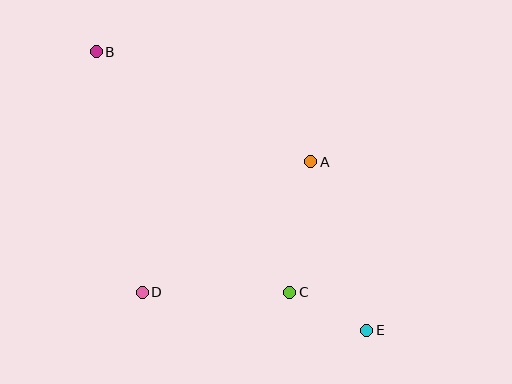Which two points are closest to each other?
Points C and E are closest to each other.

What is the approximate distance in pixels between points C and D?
The distance between C and D is approximately 148 pixels.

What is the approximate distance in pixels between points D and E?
The distance between D and E is approximately 228 pixels.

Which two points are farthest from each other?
Points B and E are farthest from each other.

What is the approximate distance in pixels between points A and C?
The distance between A and C is approximately 133 pixels.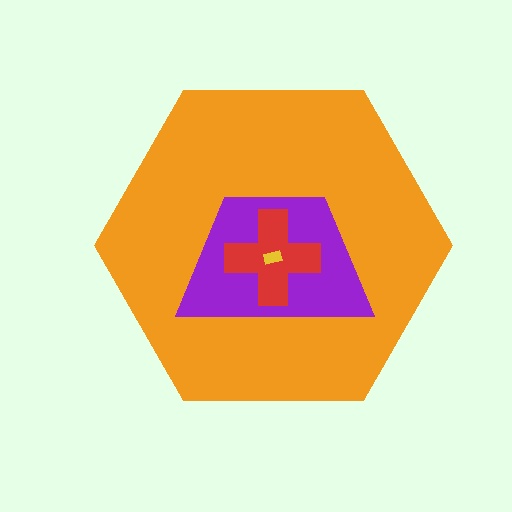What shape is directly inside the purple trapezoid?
The red cross.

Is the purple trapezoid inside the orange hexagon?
Yes.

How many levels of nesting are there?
4.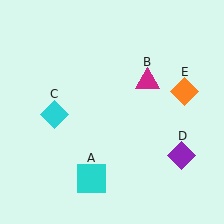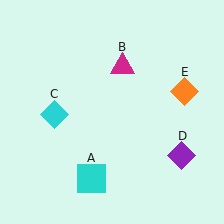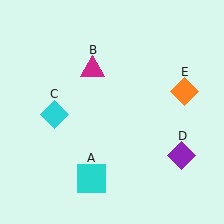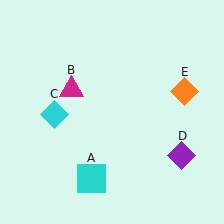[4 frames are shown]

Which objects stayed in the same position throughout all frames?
Cyan square (object A) and cyan diamond (object C) and purple diamond (object D) and orange diamond (object E) remained stationary.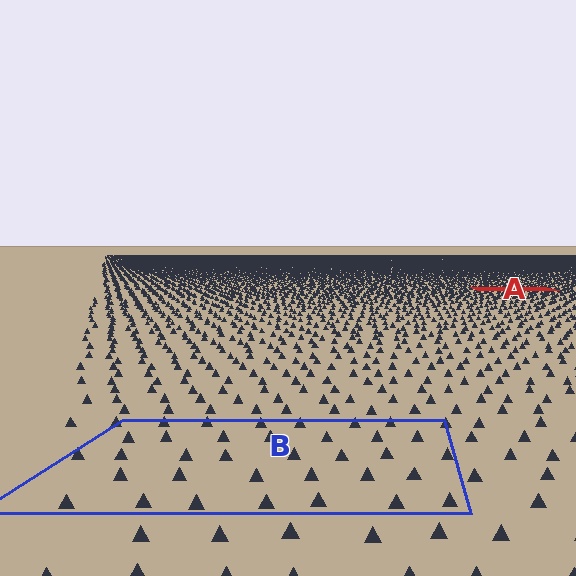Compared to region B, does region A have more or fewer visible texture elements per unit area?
Region A has more texture elements per unit area — they are packed more densely because it is farther away.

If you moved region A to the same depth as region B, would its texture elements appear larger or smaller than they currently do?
They would appear larger. At a closer depth, the same texture elements are projected at a bigger on-screen size.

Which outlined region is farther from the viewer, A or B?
Region A is farther from the viewer — the texture elements inside it appear smaller and more densely packed.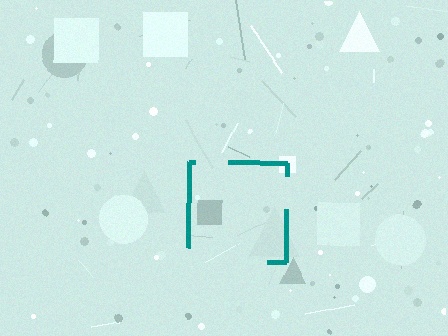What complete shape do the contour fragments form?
The contour fragments form a square.